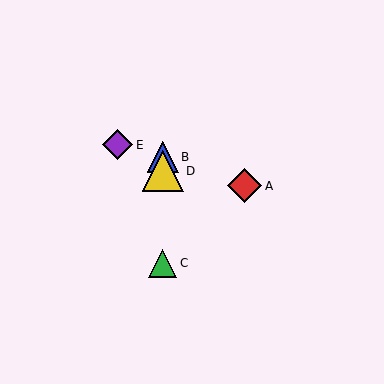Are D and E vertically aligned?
No, D is at x≈163 and E is at x≈118.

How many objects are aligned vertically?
3 objects (B, C, D) are aligned vertically.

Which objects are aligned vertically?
Objects B, C, D are aligned vertically.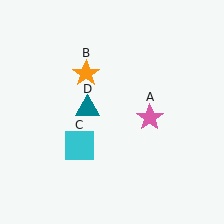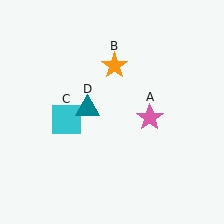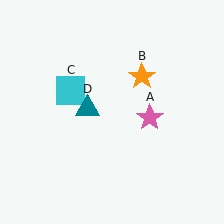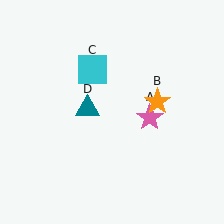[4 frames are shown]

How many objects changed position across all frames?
2 objects changed position: orange star (object B), cyan square (object C).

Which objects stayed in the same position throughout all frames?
Pink star (object A) and teal triangle (object D) remained stationary.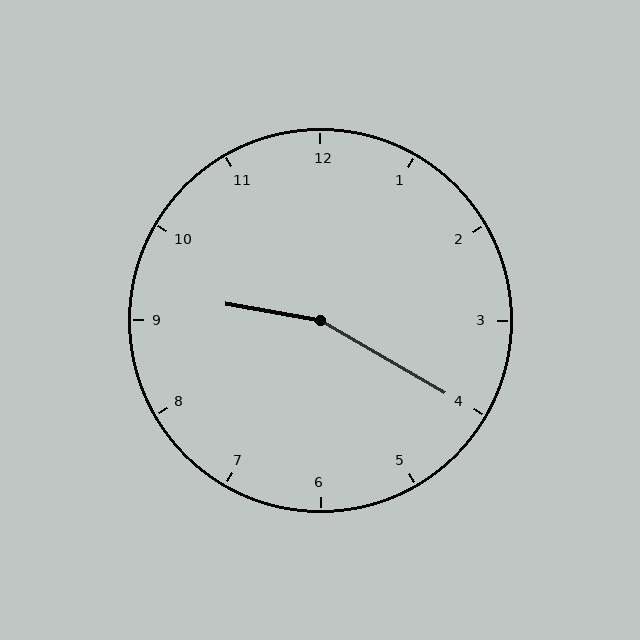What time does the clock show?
9:20.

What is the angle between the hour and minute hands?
Approximately 160 degrees.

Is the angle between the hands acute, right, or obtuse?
It is obtuse.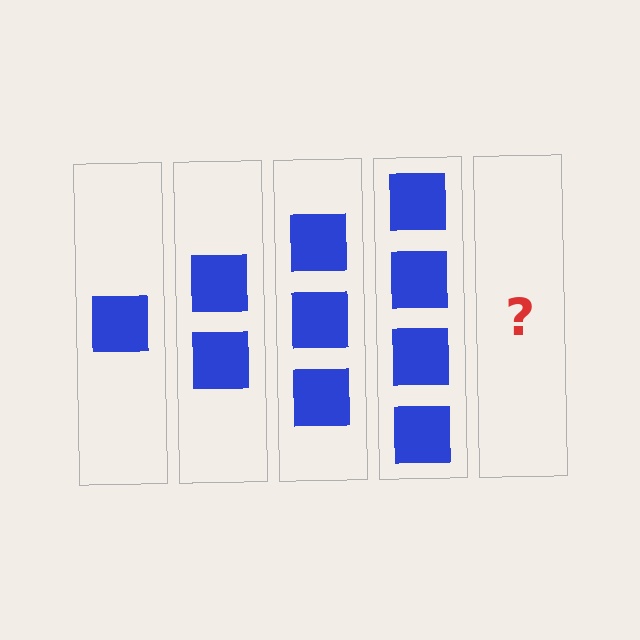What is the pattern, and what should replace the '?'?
The pattern is that each step adds one more square. The '?' should be 5 squares.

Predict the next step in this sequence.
The next step is 5 squares.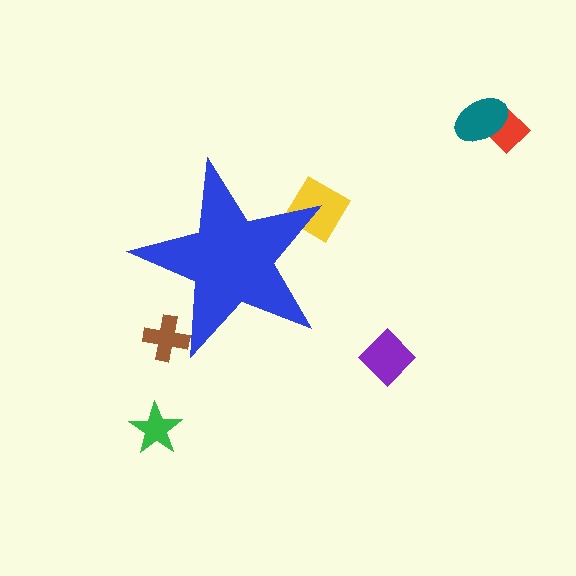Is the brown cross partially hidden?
Yes, the brown cross is partially hidden behind the blue star.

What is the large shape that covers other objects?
A blue star.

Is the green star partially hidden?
No, the green star is fully visible.